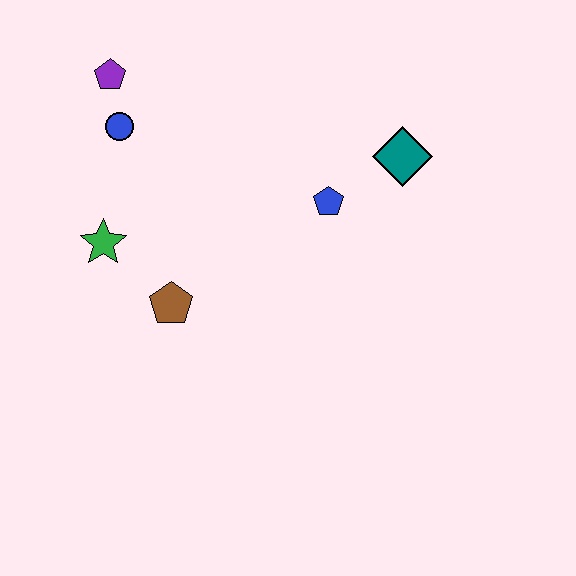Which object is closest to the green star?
The brown pentagon is closest to the green star.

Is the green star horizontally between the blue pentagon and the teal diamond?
No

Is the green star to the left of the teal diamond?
Yes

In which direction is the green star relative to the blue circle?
The green star is below the blue circle.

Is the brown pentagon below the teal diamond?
Yes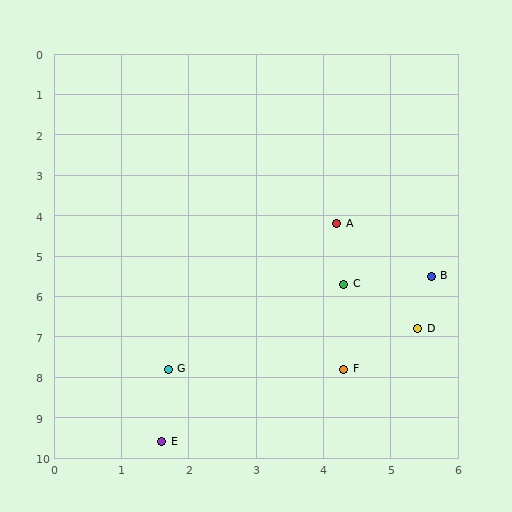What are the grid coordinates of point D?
Point D is at approximately (5.4, 6.8).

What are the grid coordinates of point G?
Point G is at approximately (1.7, 7.8).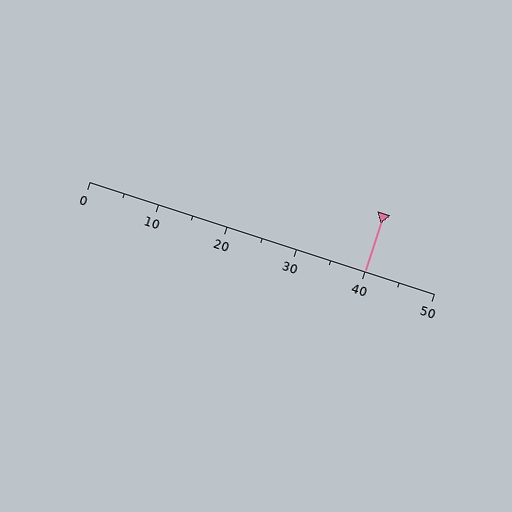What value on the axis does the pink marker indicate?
The marker indicates approximately 40.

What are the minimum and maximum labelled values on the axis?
The axis runs from 0 to 50.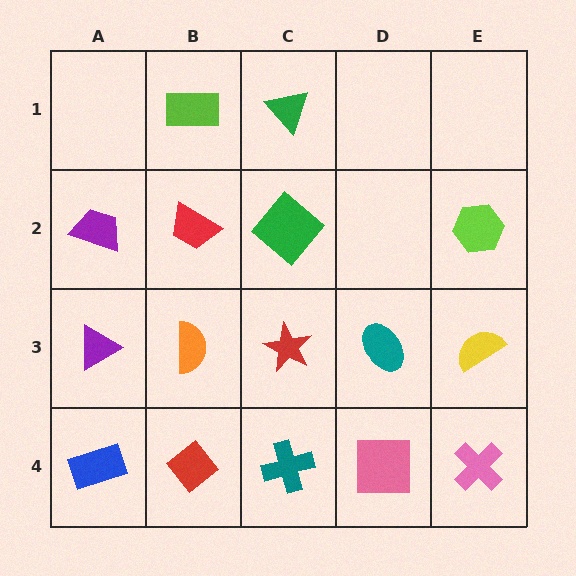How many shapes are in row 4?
5 shapes.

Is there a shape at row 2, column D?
No, that cell is empty.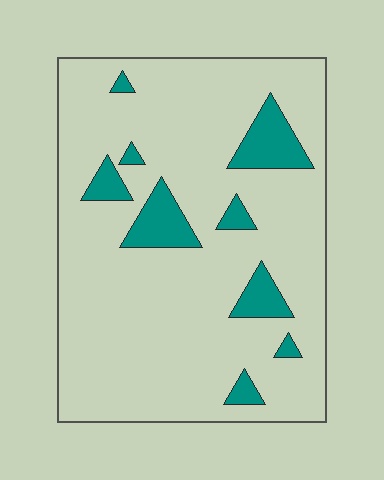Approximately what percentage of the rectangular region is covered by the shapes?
Approximately 15%.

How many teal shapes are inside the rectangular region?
9.